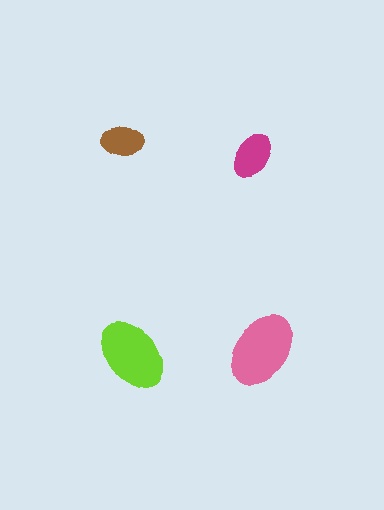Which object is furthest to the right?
The pink ellipse is rightmost.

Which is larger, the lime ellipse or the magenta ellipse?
The lime one.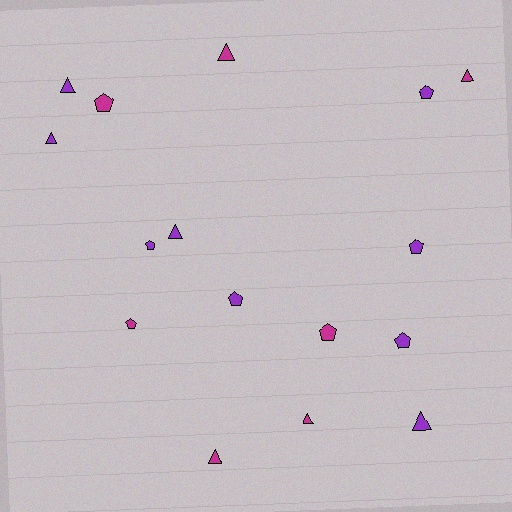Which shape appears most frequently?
Pentagon, with 8 objects.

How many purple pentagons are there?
There are 5 purple pentagons.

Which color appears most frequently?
Purple, with 9 objects.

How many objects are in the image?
There are 16 objects.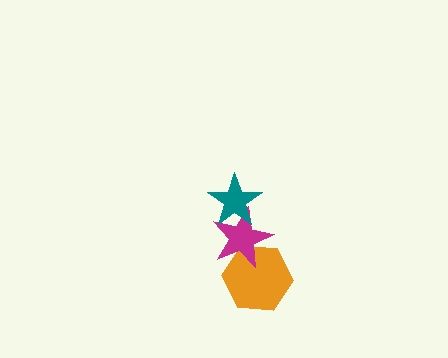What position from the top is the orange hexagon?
The orange hexagon is 3rd from the top.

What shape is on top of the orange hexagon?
The magenta star is on top of the orange hexagon.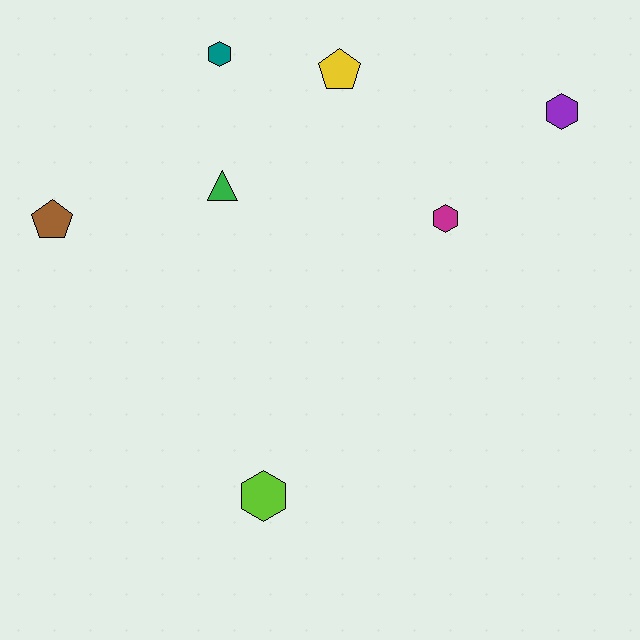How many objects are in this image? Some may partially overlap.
There are 7 objects.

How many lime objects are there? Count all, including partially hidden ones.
There is 1 lime object.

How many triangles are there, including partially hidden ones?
There is 1 triangle.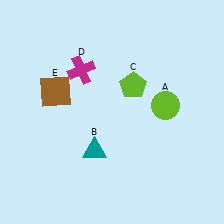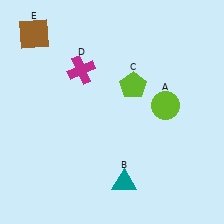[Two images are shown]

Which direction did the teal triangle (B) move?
The teal triangle (B) moved down.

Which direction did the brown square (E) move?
The brown square (E) moved up.